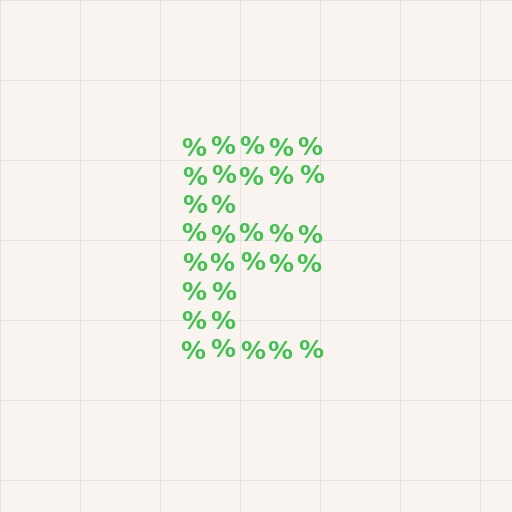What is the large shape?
The large shape is the letter E.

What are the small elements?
The small elements are percent signs.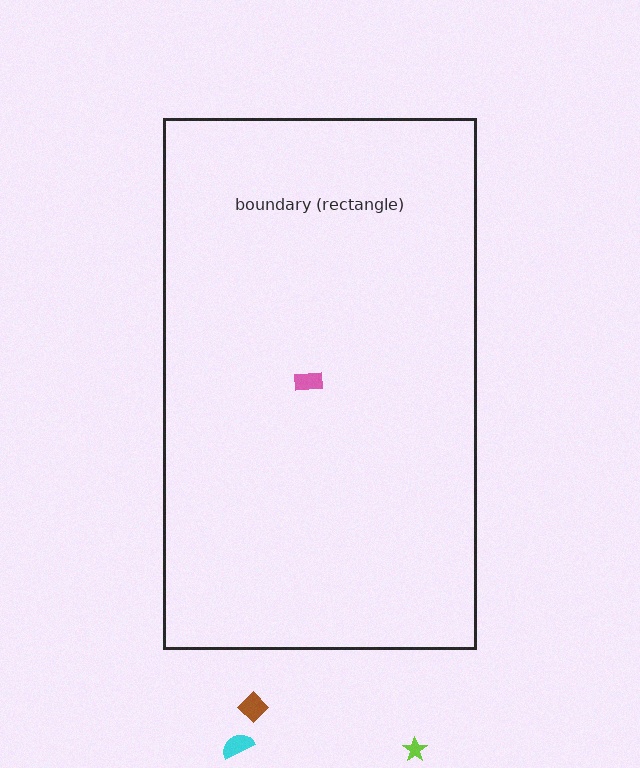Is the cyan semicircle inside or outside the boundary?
Outside.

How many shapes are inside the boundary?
1 inside, 3 outside.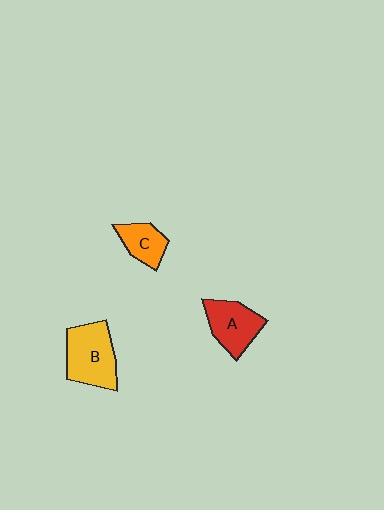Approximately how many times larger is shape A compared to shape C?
Approximately 1.5 times.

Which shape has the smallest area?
Shape C (orange).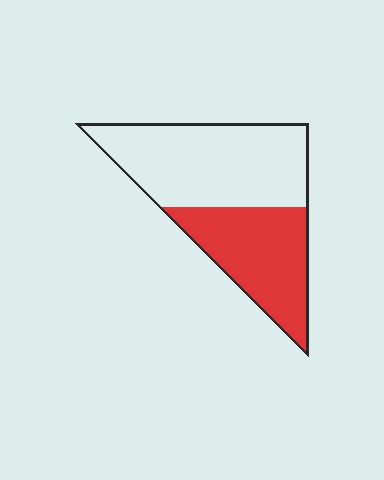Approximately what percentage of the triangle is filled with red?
Approximately 40%.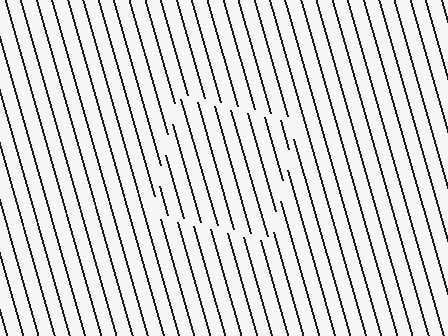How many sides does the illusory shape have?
4 sides — the line-ends trace a square.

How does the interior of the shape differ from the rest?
The interior of the shape contains the same grating, shifted by half a period — the contour is defined by the phase discontinuity where line-ends from the inner and outer gratings abut.